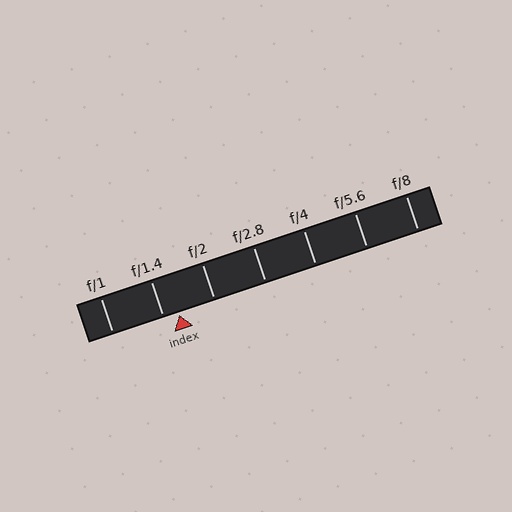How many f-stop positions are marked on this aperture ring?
There are 7 f-stop positions marked.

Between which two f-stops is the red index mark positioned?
The index mark is between f/1.4 and f/2.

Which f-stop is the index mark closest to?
The index mark is closest to f/1.4.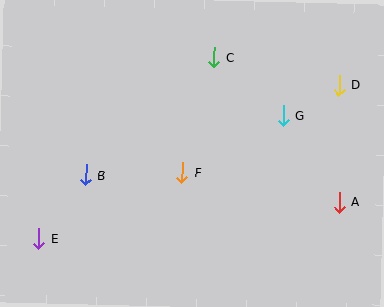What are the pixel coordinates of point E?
Point E is at (39, 238).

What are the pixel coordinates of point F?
Point F is at (182, 172).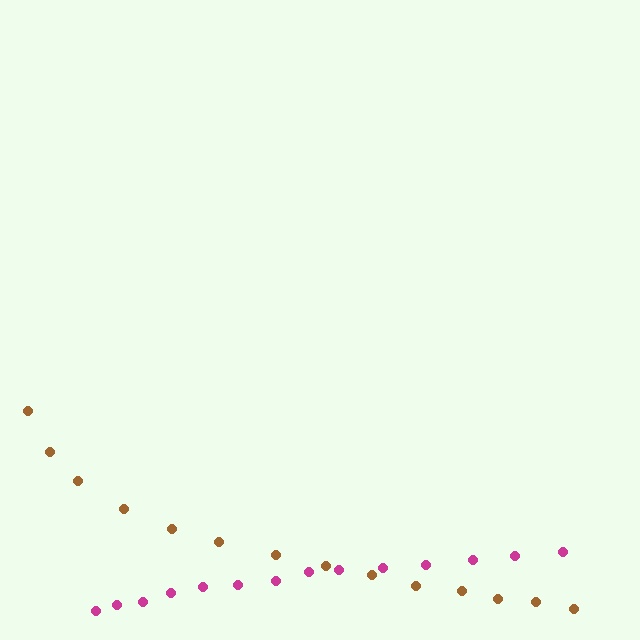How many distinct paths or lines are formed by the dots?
There are 2 distinct paths.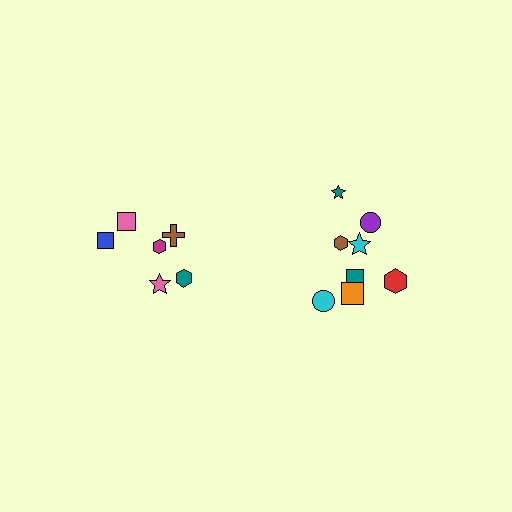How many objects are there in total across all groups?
There are 14 objects.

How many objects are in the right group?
There are 8 objects.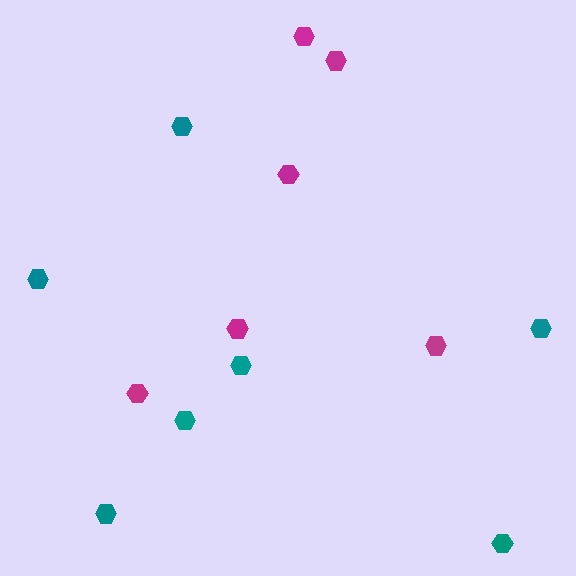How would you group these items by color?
There are 2 groups: one group of teal hexagons (7) and one group of magenta hexagons (6).